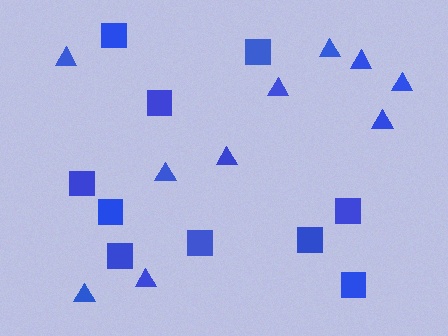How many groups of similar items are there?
There are 2 groups: one group of squares (10) and one group of triangles (10).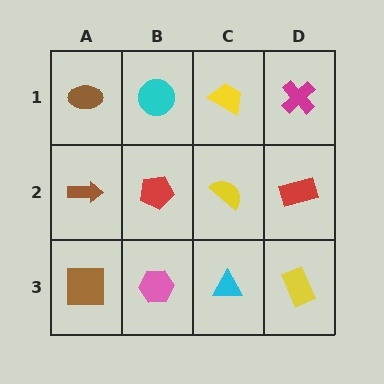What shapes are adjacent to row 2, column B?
A cyan circle (row 1, column B), a pink hexagon (row 3, column B), a brown arrow (row 2, column A), a yellow semicircle (row 2, column C).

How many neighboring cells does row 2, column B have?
4.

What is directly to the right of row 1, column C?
A magenta cross.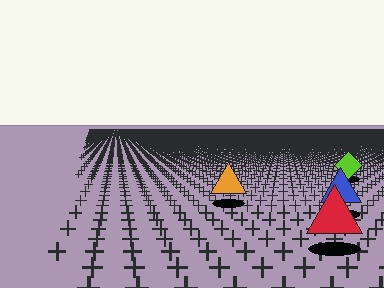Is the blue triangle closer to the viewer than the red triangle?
No. The red triangle is closer — you can tell from the texture gradient: the ground texture is coarser near it.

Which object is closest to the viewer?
The red triangle is closest. The texture marks near it are larger and more spread out.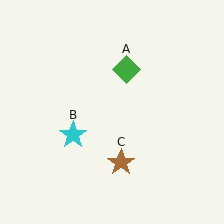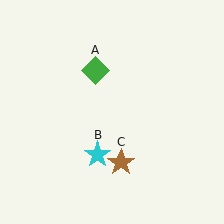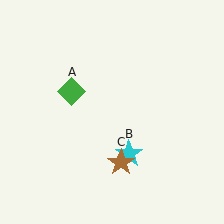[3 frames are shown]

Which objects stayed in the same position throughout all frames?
Brown star (object C) remained stationary.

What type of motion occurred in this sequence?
The green diamond (object A), cyan star (object B) rotated counterclockwise around the center of the scene.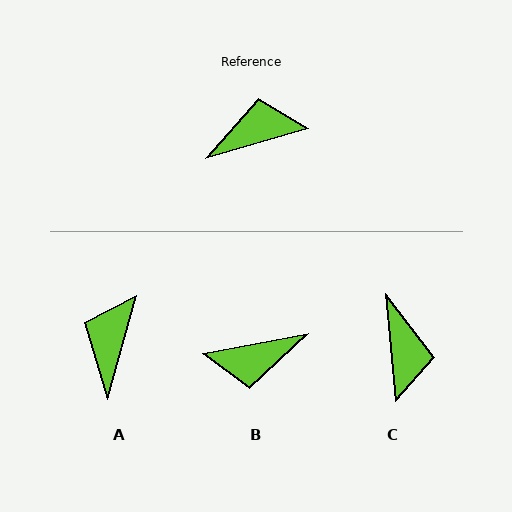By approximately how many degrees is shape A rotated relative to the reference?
Approximately 58 degrees counter-clockwise.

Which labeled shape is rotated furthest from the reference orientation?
B, about 174 degrees away.